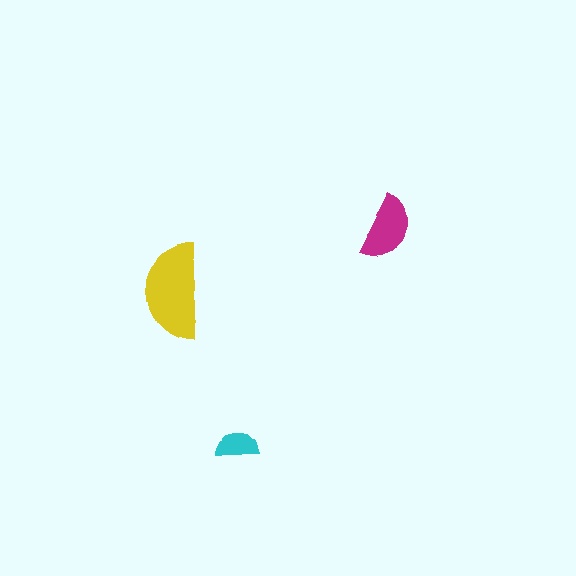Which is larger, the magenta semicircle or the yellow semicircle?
The yellow one.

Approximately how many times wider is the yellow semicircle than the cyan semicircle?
About 2 times wider.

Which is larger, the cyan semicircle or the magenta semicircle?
The magenta one.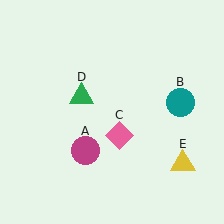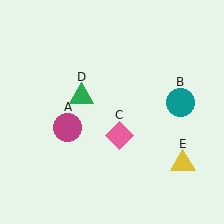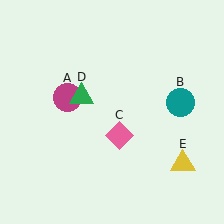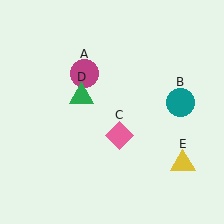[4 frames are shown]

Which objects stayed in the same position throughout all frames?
Teal circle (object B) and pink diamond (object C) and green triangle (object D) and yellow triangle (object E) remained stationary.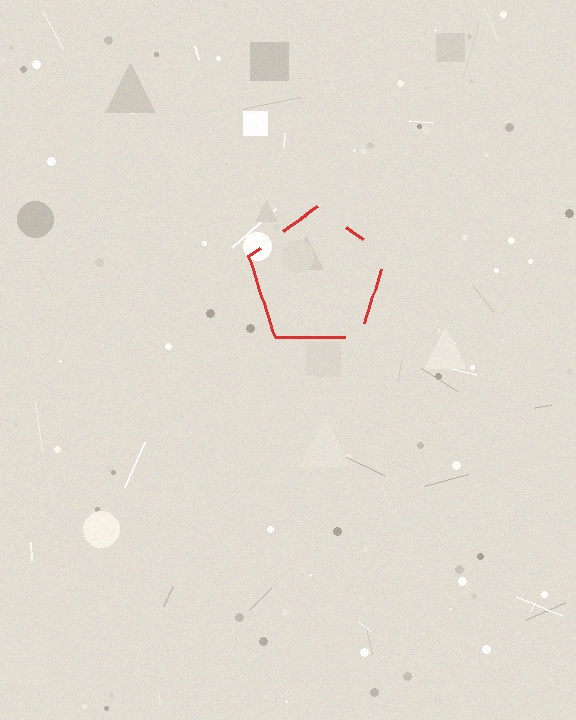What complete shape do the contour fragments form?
The contour fragments form a pentagon.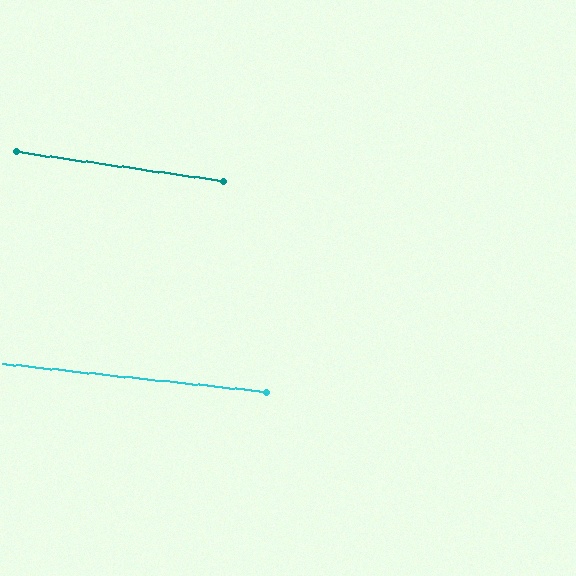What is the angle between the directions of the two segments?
Approximately 2 degrees.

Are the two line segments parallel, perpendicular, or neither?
Parallel — their directions differ by only 1.7°.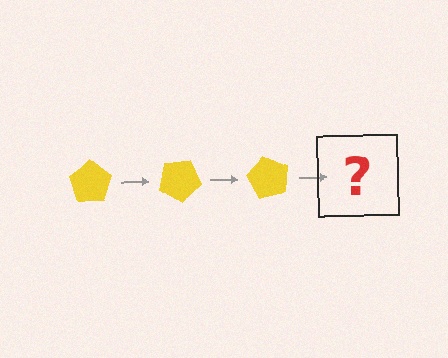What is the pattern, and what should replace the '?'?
The pattern is that the pentagon rotates 30 degrees each step. The '?' should be a yellow pentagon rotated 90 degrees.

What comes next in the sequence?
The next element should be a yellow pentagon rotated 90 degrees.